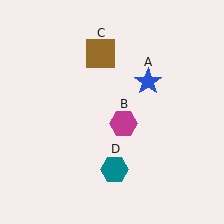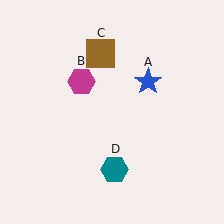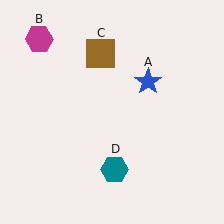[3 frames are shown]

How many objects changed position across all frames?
1 object changed position: magenta hexagon (object B).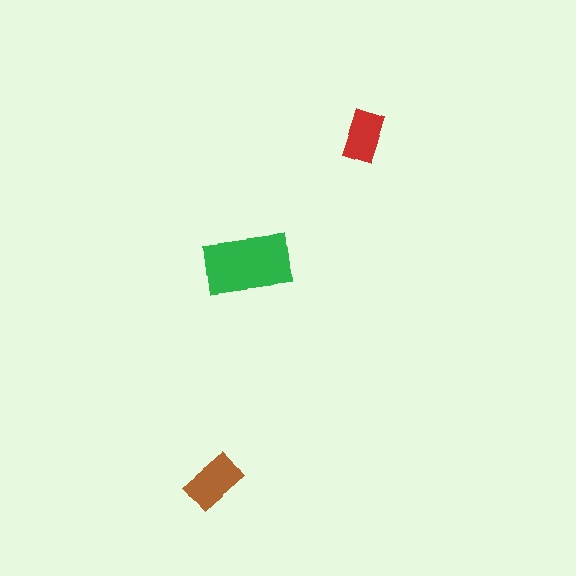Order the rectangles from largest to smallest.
the green one, the brown one, the red one.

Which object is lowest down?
The brown rectangle is bottommost.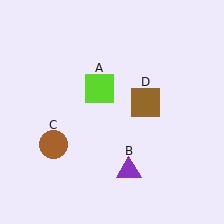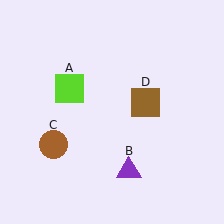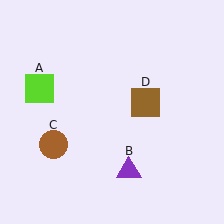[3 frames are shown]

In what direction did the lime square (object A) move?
The lime square (object A) moved left.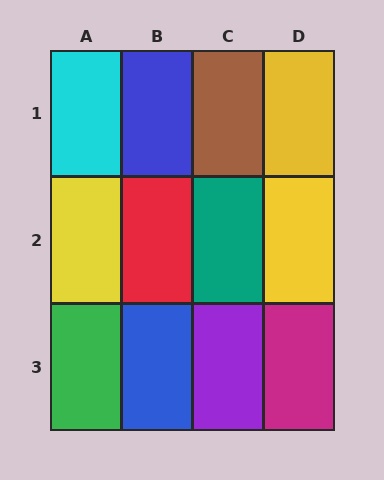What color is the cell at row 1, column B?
Blue.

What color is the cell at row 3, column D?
Magenta.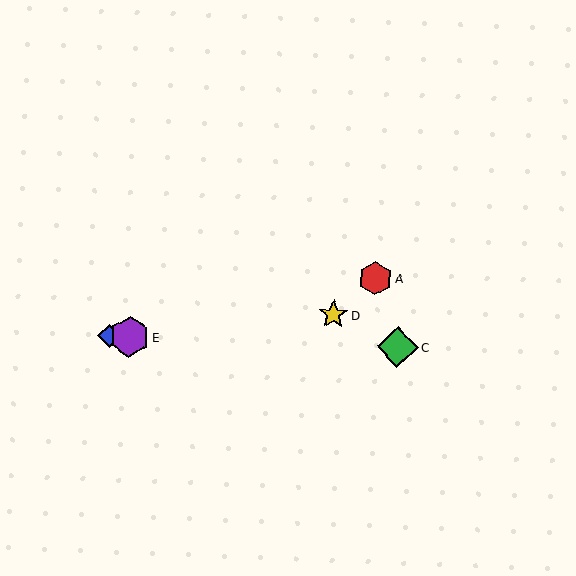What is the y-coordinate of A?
Object A is at y≈278.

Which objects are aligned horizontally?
Objects B, C, E are aligned horizontally.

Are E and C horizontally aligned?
Yes, both are at y≈337.